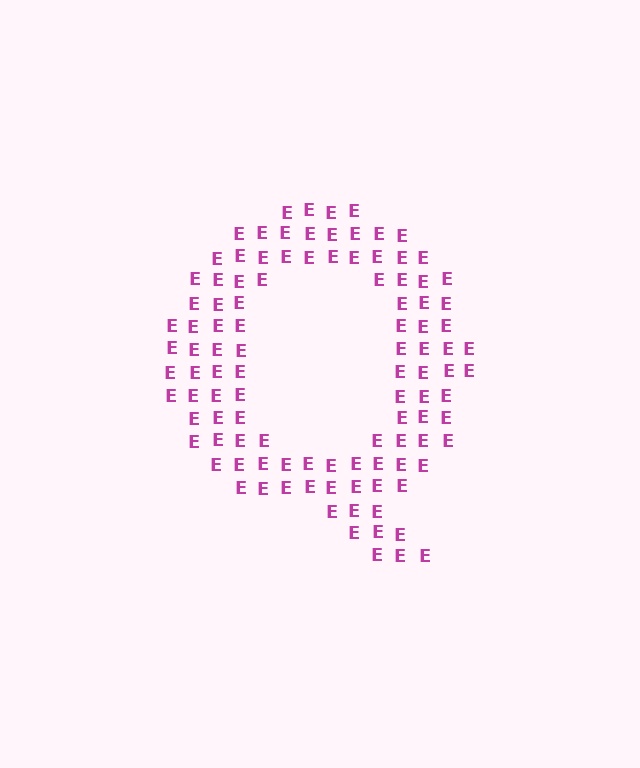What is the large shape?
The large shape is the letter Q.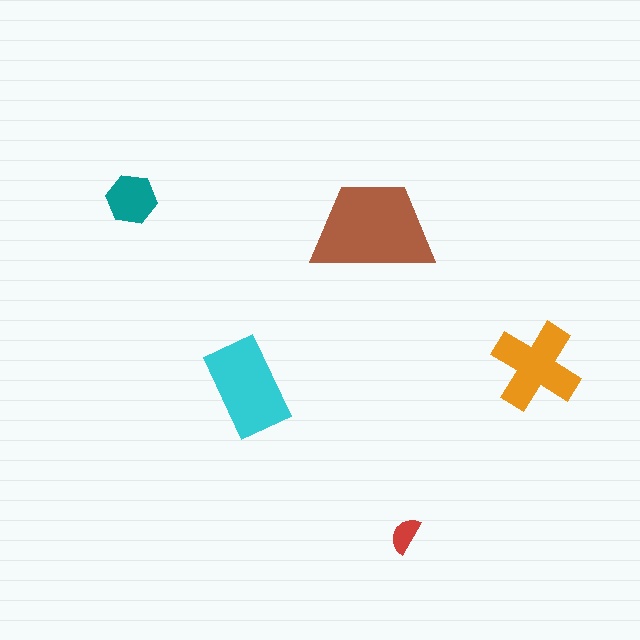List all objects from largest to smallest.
The brown trapezoid, the cyan rectangle, the orange cross, the teal hexagon, the red semicircle.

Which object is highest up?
The teal hexagon is topmost.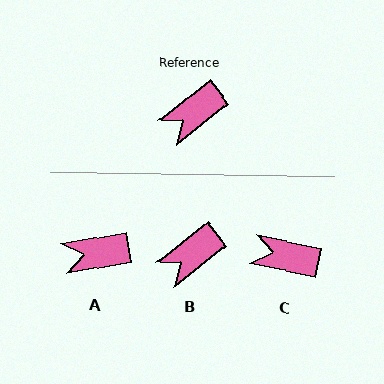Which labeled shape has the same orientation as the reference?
B.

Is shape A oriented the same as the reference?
No, it is off by about 29 degrees.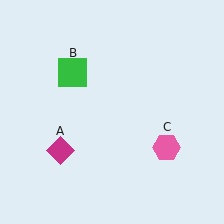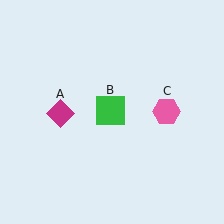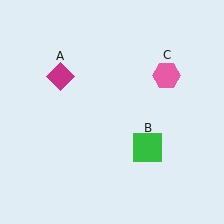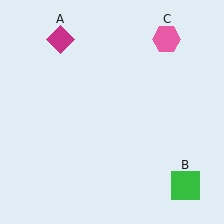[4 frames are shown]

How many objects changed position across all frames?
3 objects changed position: magenta diamond (object A), green square (object B), pink hexagon (object C).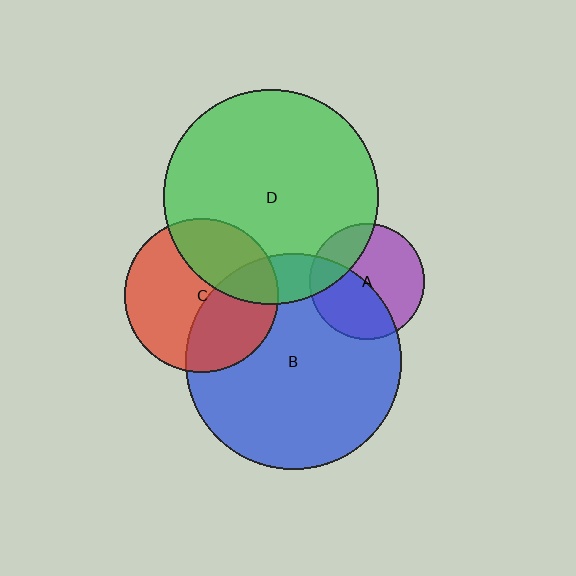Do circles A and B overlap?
Yes.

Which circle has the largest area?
Circle B (blue).